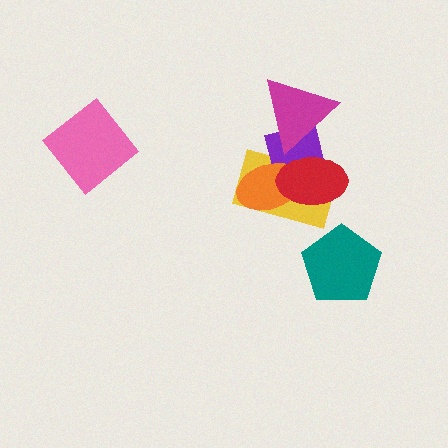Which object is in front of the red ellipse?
The magenta triangle is in front of the red ellipse.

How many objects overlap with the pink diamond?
0 objects overlap with the pink diamond.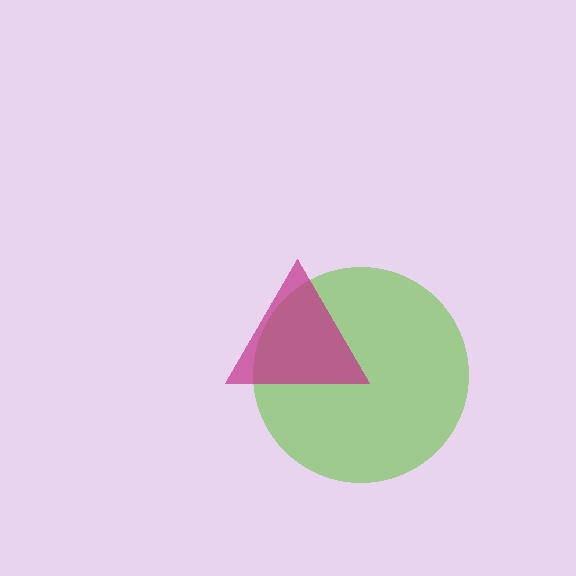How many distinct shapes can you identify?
There are 2 distinct shapes: a lime circle, a magenta triangle.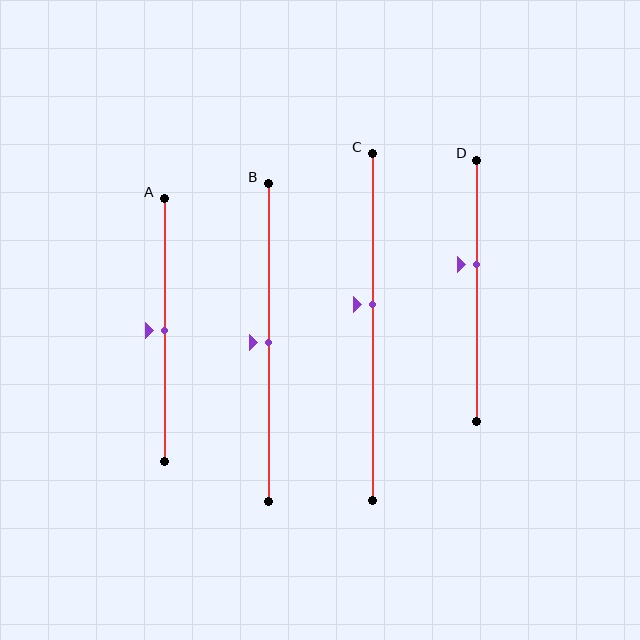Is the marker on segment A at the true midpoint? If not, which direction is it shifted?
Yes, the marker on segment A is at the true midpoint.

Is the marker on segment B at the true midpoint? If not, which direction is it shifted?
Yes, the marker on segment B is at the true midpoint.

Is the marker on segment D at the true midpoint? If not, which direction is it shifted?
No, the marker on segment D is shifted upward by about 10% of the segment length.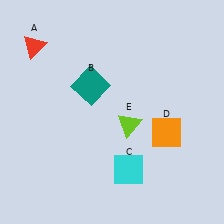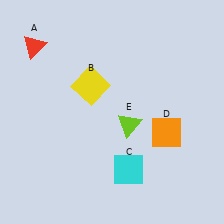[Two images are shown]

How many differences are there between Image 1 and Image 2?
There is 1 difference between the two images.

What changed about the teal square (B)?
In Image 1, B is teal. In Image 2, it changed to yellow.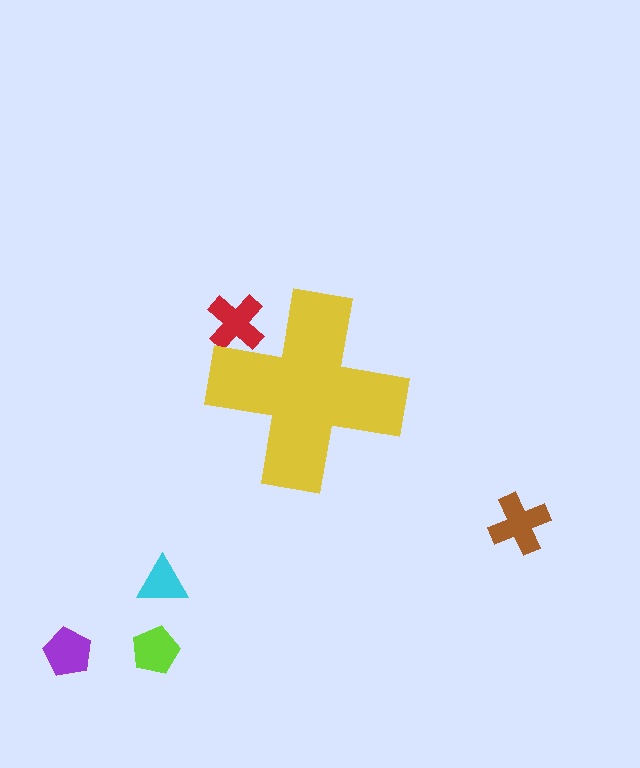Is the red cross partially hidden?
Yes, the red cross is partially hidden behind the yellow cross.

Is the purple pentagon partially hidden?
No, the purple pentagon is fully visible.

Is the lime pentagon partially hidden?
No, the lime pentagon is fully visible.